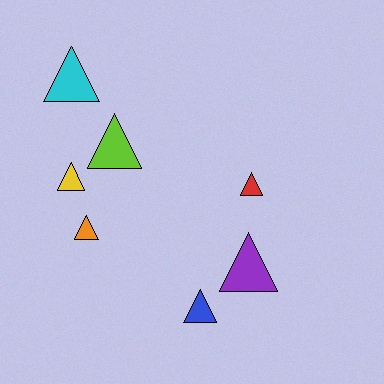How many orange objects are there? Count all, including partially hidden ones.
There is 1 orange object.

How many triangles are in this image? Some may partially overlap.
There are 7 triangles.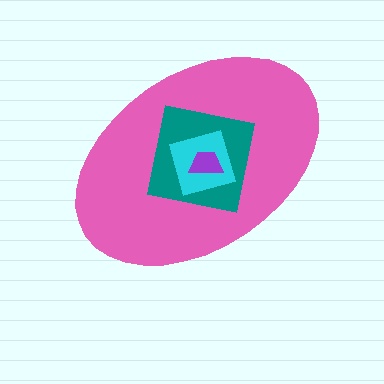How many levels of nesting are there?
4.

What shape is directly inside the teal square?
The cyan diamond.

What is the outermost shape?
The pink ellipse.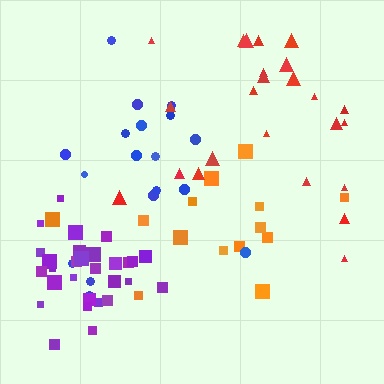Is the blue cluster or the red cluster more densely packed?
Red.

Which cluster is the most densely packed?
Purple.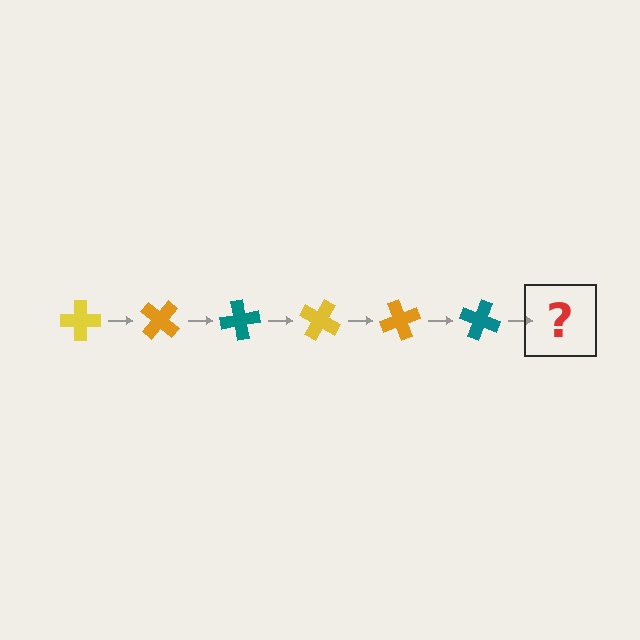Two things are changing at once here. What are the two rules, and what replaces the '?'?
The two rules are that it rotates 40 degrees each step and the color cycles through yellow, orange, and teal. The '?' should be a yellow cross, rotated 240 degrees from the start.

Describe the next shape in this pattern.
It should be a yellow cross, rotated 240 degrees from the start.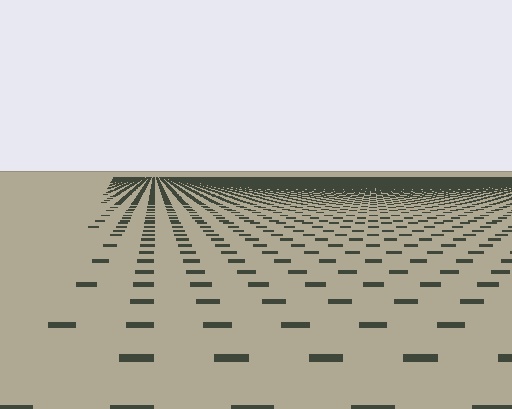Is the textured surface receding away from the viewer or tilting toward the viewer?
The surface is receding away from the viewer. Texture elements get smaller and denser toward the top.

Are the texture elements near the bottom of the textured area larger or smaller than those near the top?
Larger. Near the bottom, elements are closer to the viewer and appear at a bigger on-screen size.